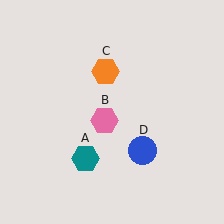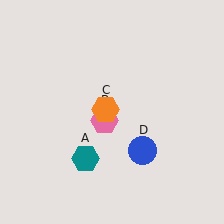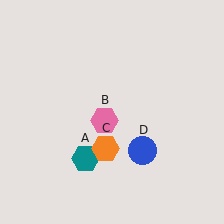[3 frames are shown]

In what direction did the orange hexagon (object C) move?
The orange hexagon (object C) moved down.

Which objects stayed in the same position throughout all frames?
Teal hexagon (object A) and pink hexagon (object B) and blue circle (object D) remained stationary.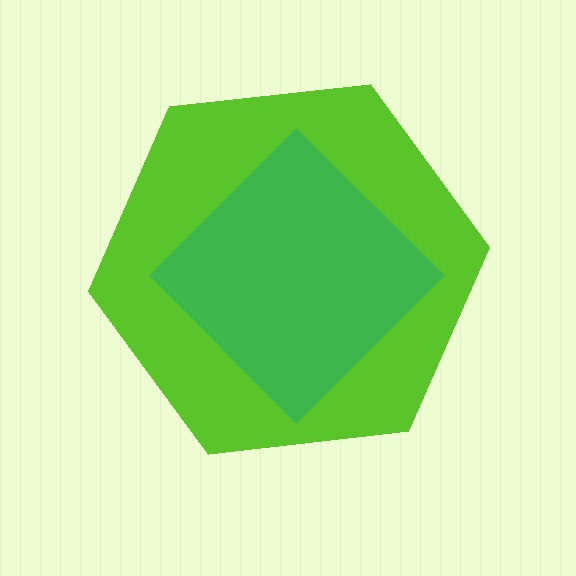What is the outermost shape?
The lime hexagon.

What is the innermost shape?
The green diamond.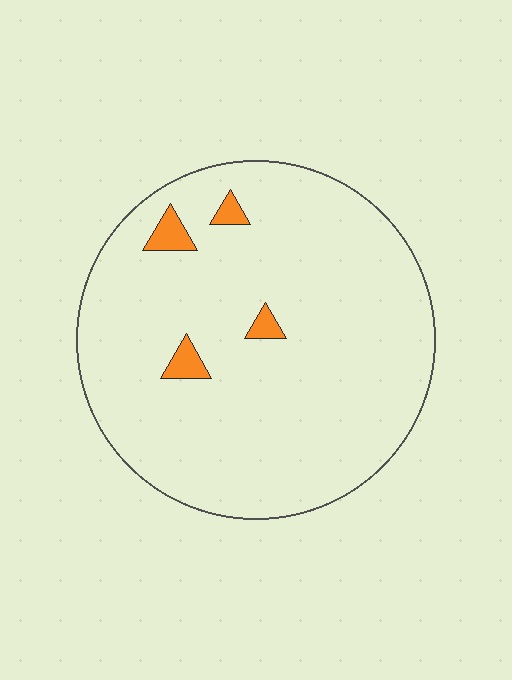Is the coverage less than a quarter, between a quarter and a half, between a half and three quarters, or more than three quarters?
Less than a quarter.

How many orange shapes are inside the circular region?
4.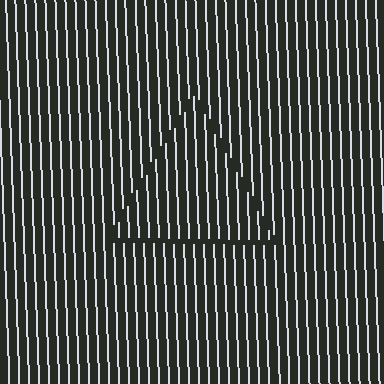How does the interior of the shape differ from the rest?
The interior of the shape contains the same grating, shifted by half a period — the contour is defined by the phase discontinuity where line-ends from the inner and outer gratings abut.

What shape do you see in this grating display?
An illusory triangle. The interior of the shape contains the same grating, shifted by half a period — the contour is defined by the phase discontinuity where line-ends from the inner and outer gratings abut.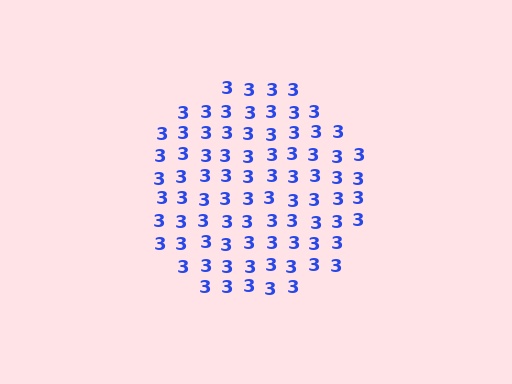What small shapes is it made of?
It is made of small digit 3's.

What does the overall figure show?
The overall figure shows a circle.